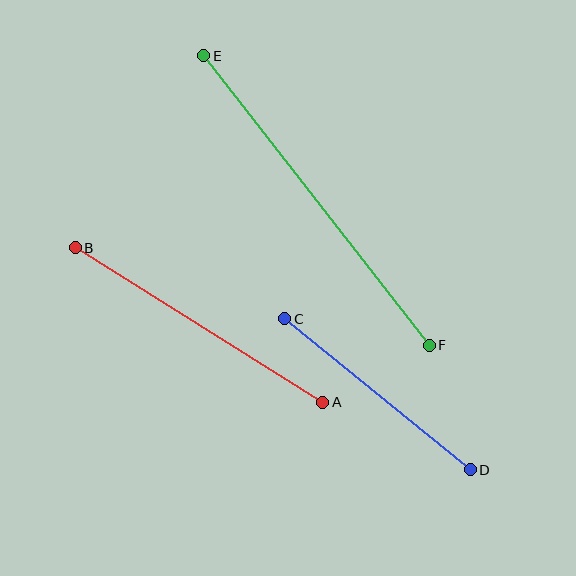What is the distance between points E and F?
The distance is approximately 367 pixels.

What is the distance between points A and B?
The distance is approximately 292 pixels.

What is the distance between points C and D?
The distance is approximately 239 pixels.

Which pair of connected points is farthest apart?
Points E and F are farthest apart.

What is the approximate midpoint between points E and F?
The midpoint is at approximately (317, 200) pixels.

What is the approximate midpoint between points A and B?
The midpoint is at approximately (199, 325) pixels.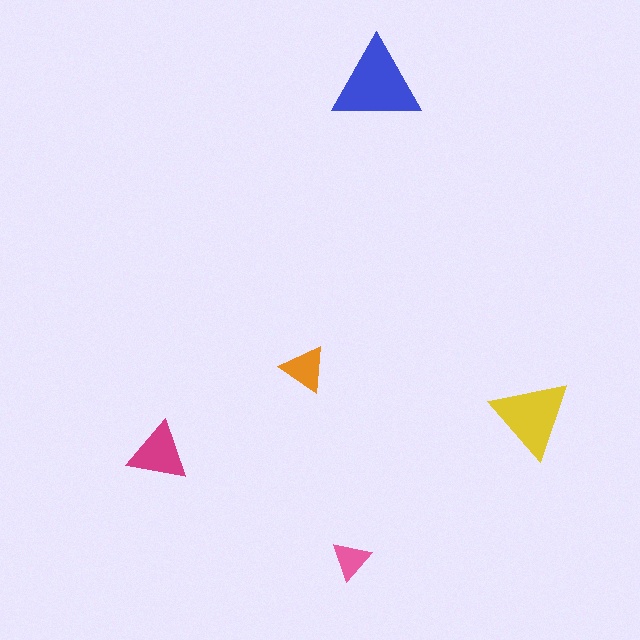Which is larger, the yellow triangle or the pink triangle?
The yellow one.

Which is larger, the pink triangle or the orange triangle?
The orange one.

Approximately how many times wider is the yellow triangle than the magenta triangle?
About 1.5 times wider.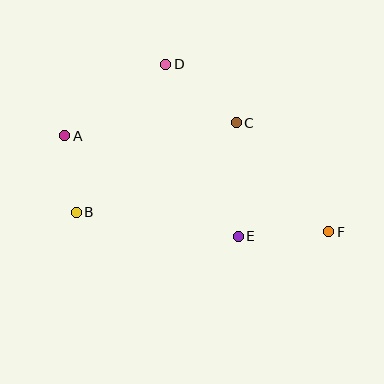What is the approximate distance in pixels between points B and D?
The distance between B and D is approximately 173 pixels.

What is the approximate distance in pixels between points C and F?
The distance between C and F is approximately 143 pixels.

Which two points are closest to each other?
Points A and B are closest to each other.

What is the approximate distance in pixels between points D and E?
The distance between D and E is approximately 187 pixels.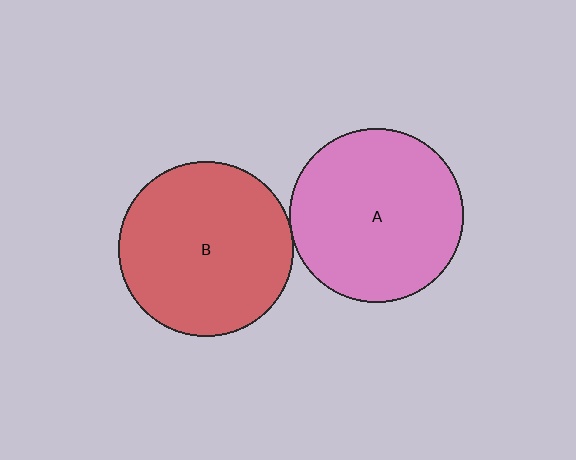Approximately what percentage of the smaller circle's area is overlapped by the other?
Approximately 5%.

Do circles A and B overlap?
Yes.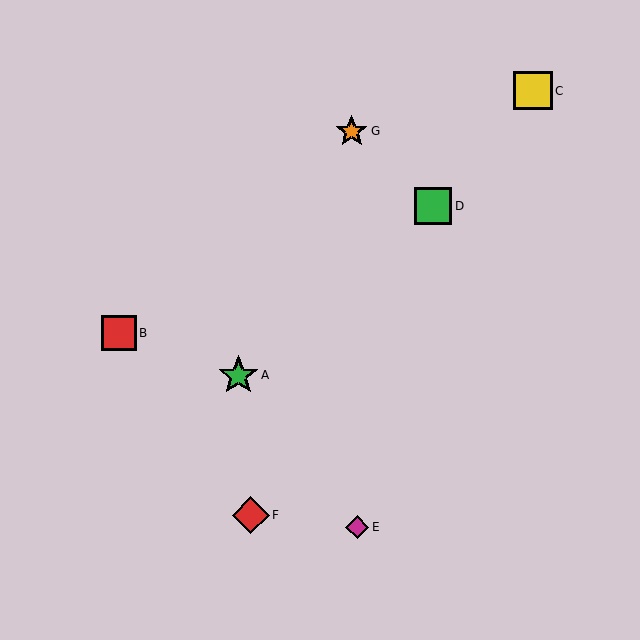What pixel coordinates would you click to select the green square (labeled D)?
Click at (433, 206) to select the green square D.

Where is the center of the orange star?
The center of the orange star is at (352, 131).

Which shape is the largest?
The green star (labeled A) is the largest.